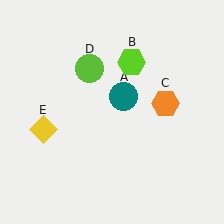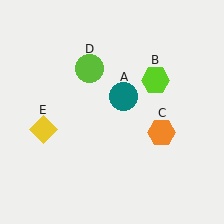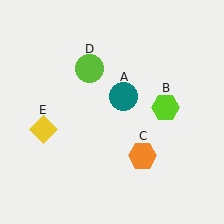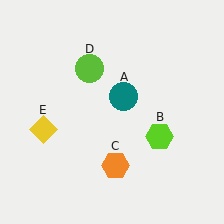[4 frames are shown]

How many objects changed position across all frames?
2 objects changed position: lime hexagon (object B), orange hexagon (object C).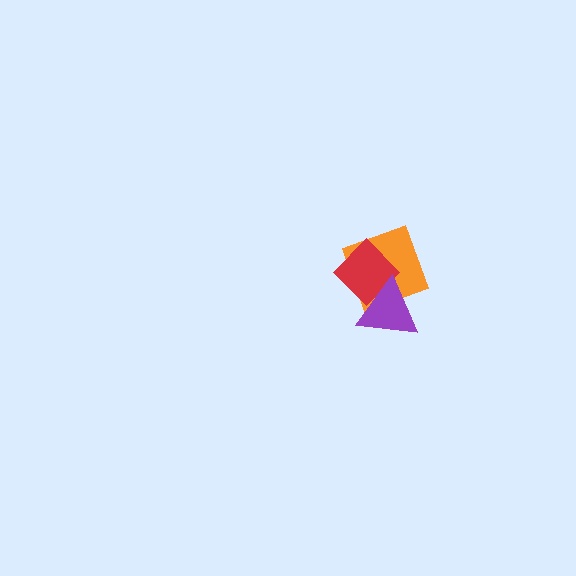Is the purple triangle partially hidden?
No, no other shape covers it.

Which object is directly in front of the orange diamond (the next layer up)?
The red diamond is directly in front of the orange diamond.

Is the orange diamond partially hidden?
Yes, it is partially covered by another shape.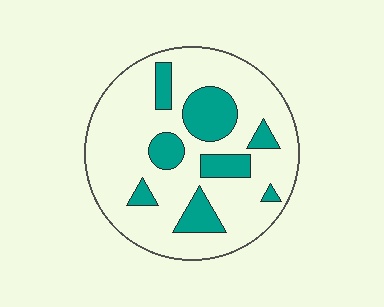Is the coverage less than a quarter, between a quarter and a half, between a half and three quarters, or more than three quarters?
Less than a quarter.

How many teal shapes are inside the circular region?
8.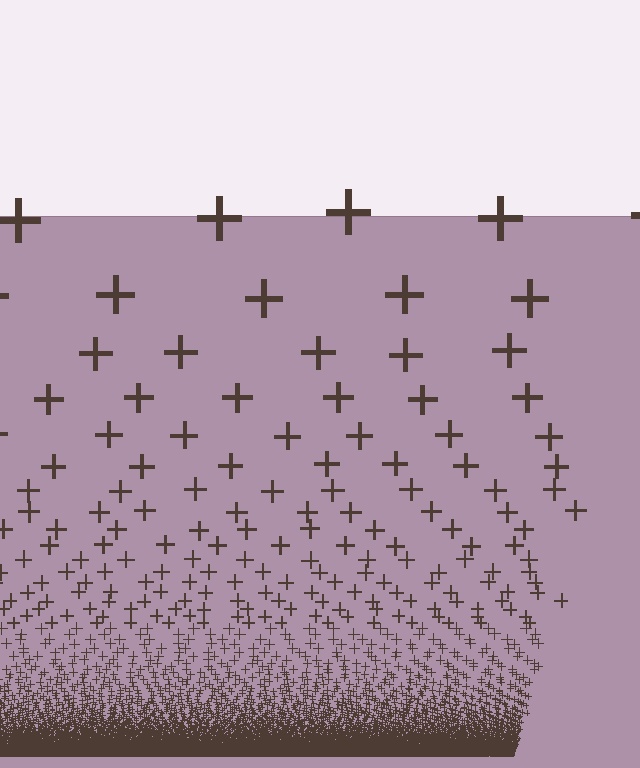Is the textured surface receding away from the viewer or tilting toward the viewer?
The surface appears to tilt toward the viewer. Texture elements get larger and sparser toward the top.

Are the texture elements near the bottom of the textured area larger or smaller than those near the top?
Smaller. The gradient is inverted — elements near the bottom are smaller and denser.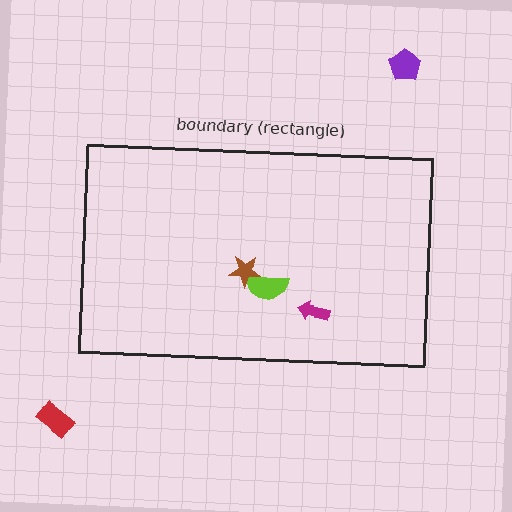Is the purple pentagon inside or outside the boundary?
Outside.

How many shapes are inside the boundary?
3 inside, 2 outside.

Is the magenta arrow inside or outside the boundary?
Inside.